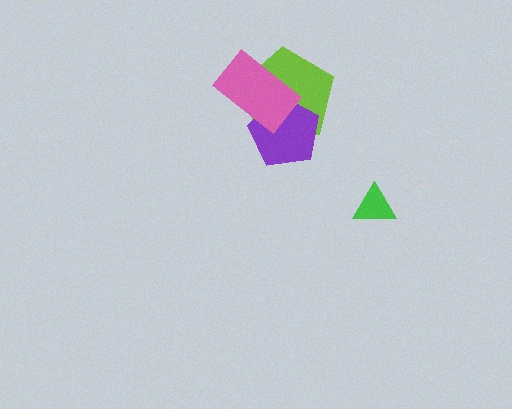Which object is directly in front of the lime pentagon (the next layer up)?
The purple pentagon is directly in front of the lime pentagon.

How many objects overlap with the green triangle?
0 objects overlap with the green triangle.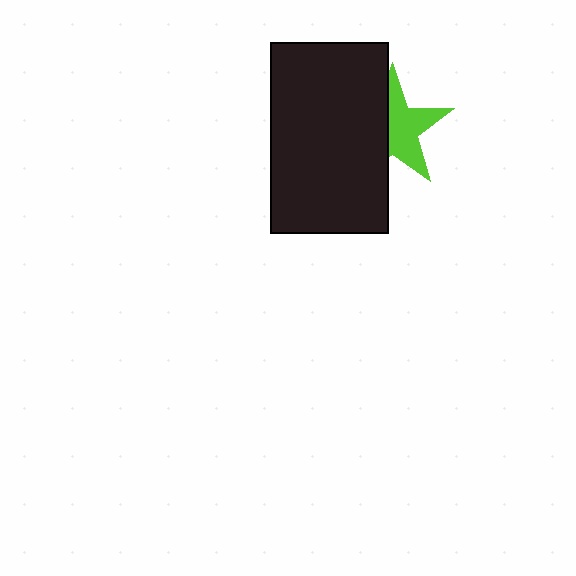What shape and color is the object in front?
The object in front is a black rectangle.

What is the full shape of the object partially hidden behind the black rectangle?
The partially hidden object is a lime star.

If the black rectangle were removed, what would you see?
You would see the complete lime star.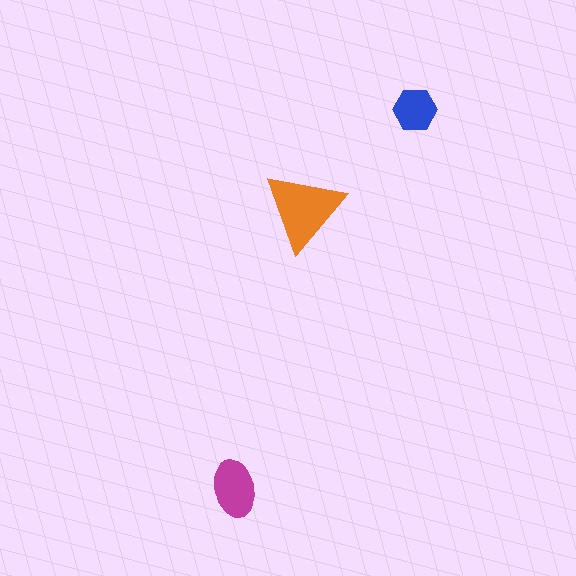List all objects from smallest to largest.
The blue hexagon, the magenta ellipse, the orange triangle.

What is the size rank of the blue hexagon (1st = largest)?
3rd.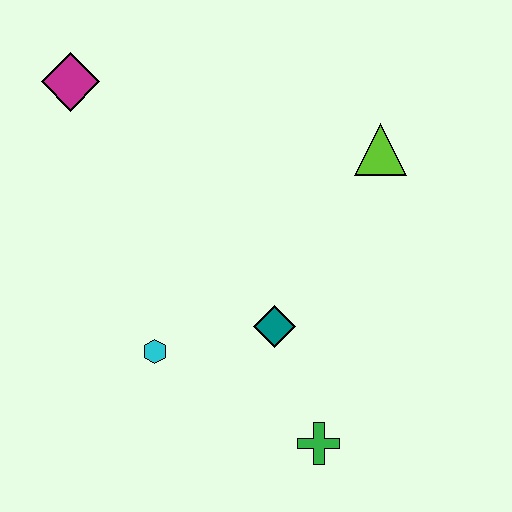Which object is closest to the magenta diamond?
The cyan hexagon is closest to the magenta diamond.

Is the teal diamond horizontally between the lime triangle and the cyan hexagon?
Yes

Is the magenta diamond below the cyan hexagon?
No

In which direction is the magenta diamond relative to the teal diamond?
The magenta diamond is above the teal diamond.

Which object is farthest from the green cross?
The magenta diamond is farthest from the green cross.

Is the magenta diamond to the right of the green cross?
No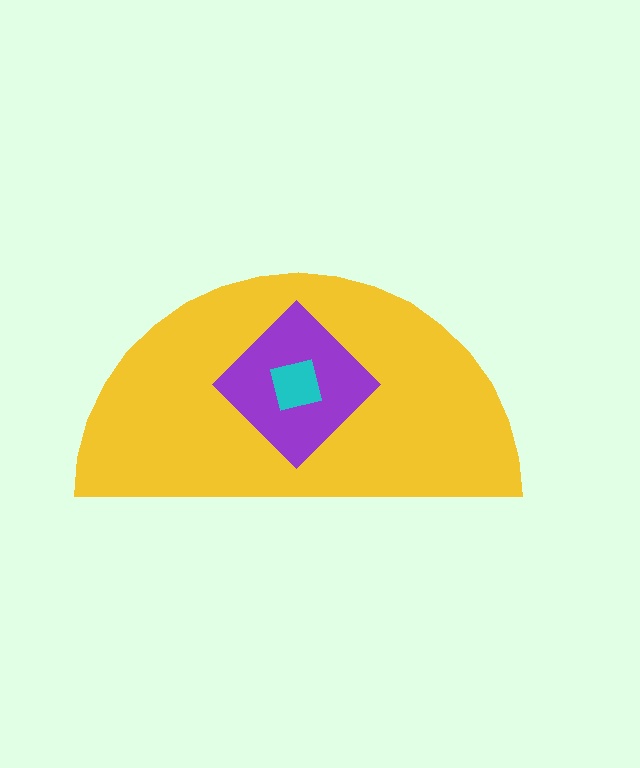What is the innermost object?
The cyan square.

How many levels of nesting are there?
3.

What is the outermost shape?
The yellow semicircle.